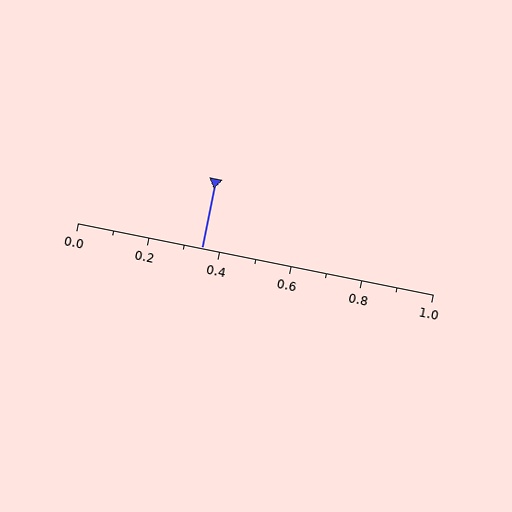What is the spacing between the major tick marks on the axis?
The major ticks are spaced 0.2 apart.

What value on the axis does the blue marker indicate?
The marker indicates approximately 0.35.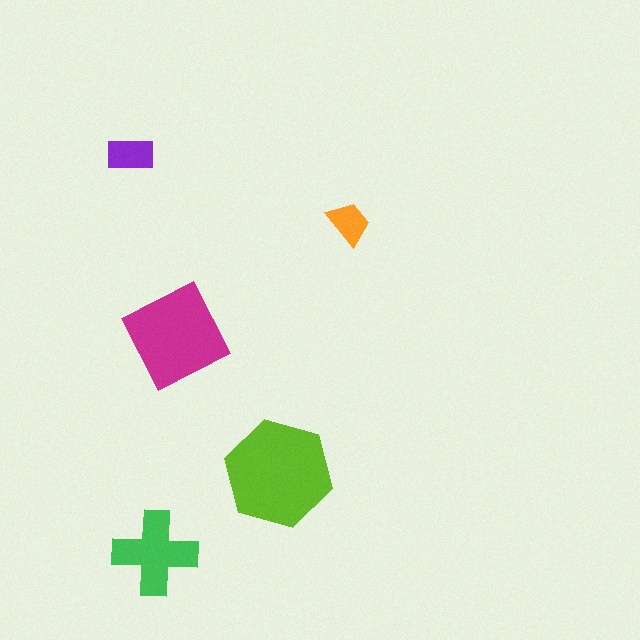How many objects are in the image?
There are 5 objects in the image.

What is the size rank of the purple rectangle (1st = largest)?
4th.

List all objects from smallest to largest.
The orange trapezoid, the purple rectangle, the green cross, the magenta diamond, the lime hexagon.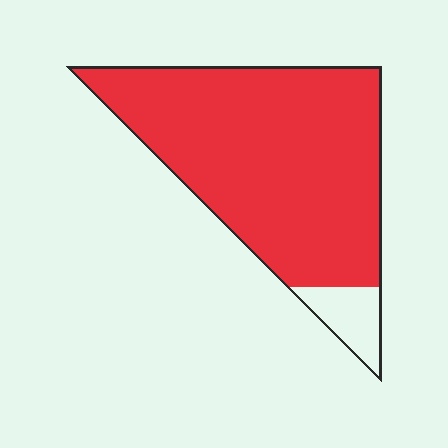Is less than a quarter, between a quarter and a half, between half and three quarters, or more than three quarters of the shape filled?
More than three quarters.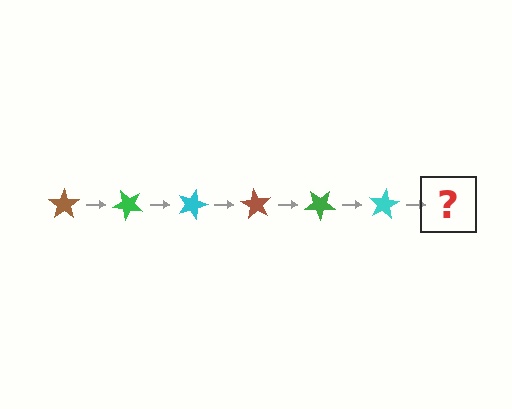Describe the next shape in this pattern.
It should be a brown star, rotated 270 degrees from the start.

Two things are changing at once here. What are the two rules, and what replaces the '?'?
The two rules are that it rotates 45 degrees each step and the color cycles through brown, green, and cyan. The '?' should be a brown star, rotated 270 degrees from the start.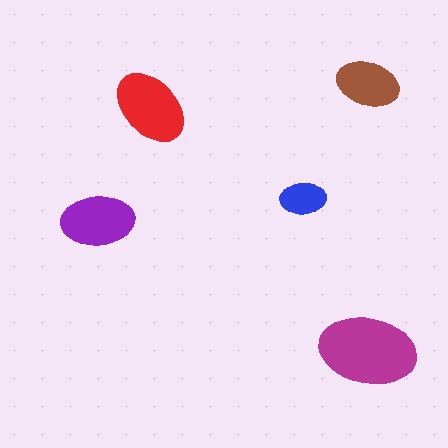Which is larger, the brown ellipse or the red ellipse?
The red one.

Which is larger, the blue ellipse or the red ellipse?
The red one.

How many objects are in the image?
There are 5 objects in the image.